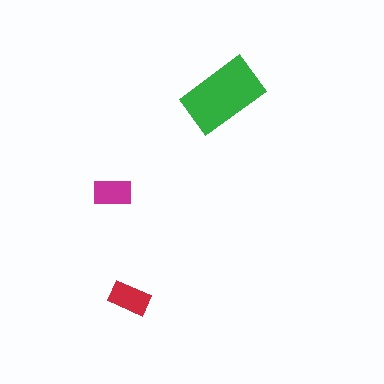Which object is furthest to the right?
The green rectangle is rightmost.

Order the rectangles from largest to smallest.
the green one, the red one, the magenta one.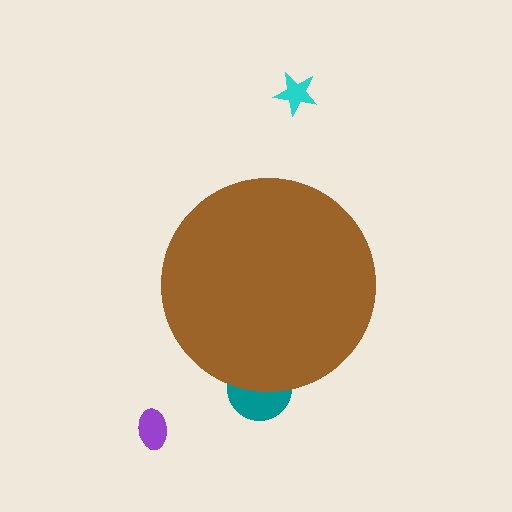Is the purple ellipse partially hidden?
No, the purple ellipse is fully visible.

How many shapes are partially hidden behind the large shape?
1 shape is partially hidden.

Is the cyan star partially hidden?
No, the cyan star is fully visible.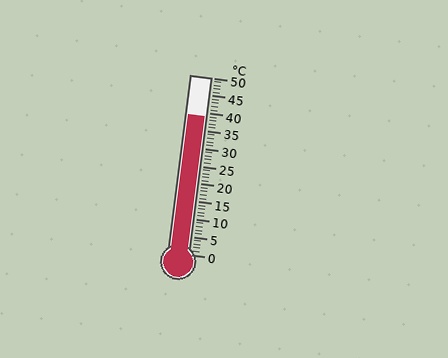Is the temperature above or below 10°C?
The temperature is above 10°C.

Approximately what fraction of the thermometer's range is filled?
The thermometer is filled to approximately 80% of its range.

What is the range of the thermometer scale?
The thermometer scale ranges from 0°C to 50°C.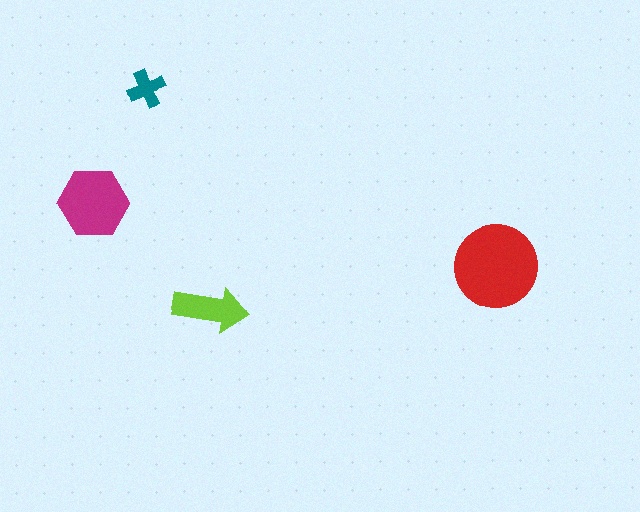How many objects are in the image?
There are 4 objects in the image.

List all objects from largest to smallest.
The red circle, the magenta hexagon, the lime arrow, the teal cross.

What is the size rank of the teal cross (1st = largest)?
4th.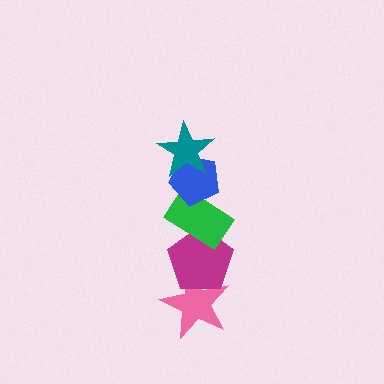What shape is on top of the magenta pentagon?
The green rectangle is on top of the magenta pentagon.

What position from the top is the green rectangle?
The green rectangle is 3rd from the top.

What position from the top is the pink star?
The pink star is 5th from the top.